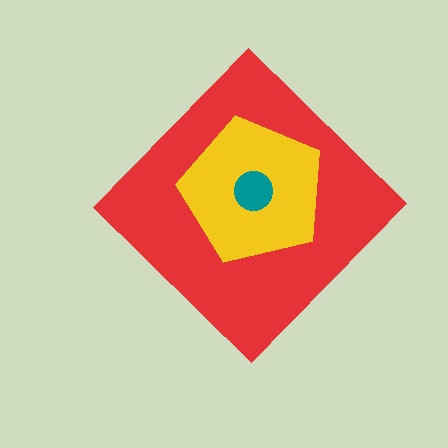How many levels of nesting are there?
3.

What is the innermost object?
The teal circle.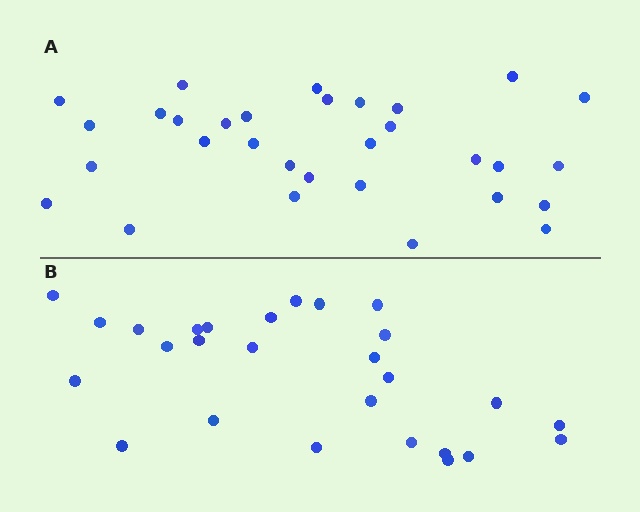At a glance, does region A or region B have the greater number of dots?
Region A (the top region) has more dots.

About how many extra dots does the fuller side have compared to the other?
Region A has about 4 more dots than region B.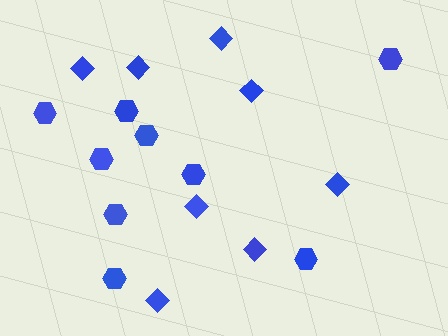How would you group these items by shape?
There are 2 groups: one group of hexagons (9) and one group of diamonds (8).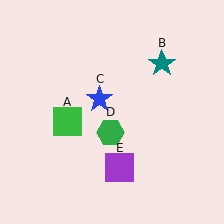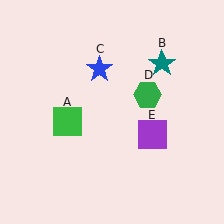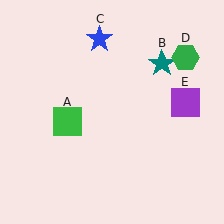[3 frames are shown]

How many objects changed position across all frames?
3 objects changed position: blue star (object C), green hexagon (object D), purple square (object E).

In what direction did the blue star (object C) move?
The blue star (object C) moved up.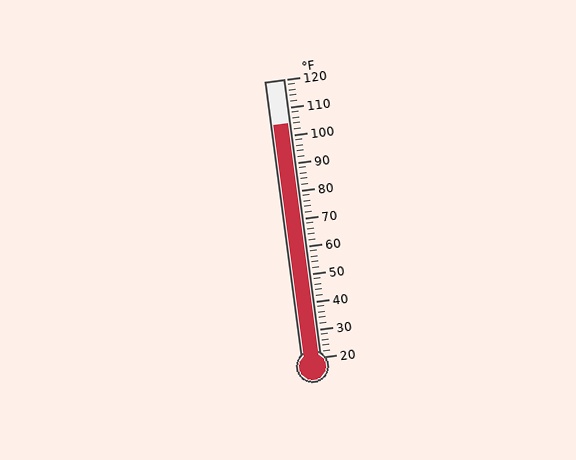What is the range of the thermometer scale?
The thermometer scale ranges from 20°F to 120°F.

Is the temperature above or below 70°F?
The temperature is above 70°F.